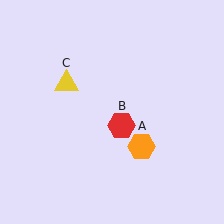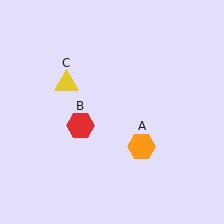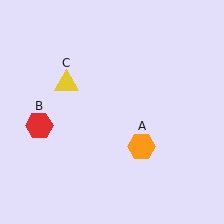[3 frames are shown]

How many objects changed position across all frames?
1 object changed position: red hexagon (object B).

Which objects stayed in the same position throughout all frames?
Orange hexagon (object A) and yellow triangle (object C) remained stationary.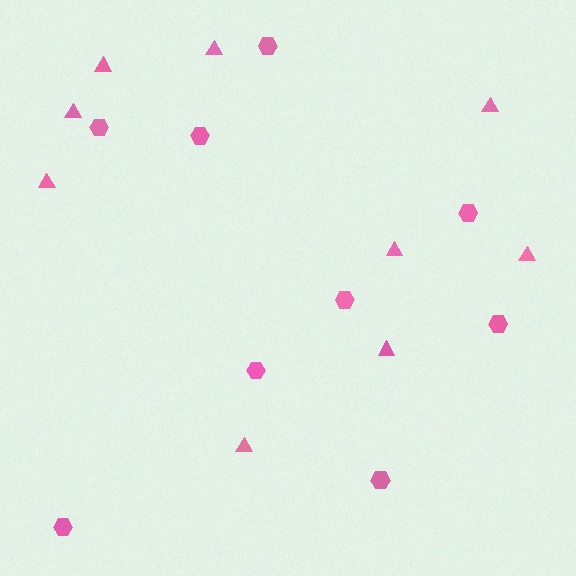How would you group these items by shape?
There are 2 groups: one group of triangles (9) and one group of hexagons (9).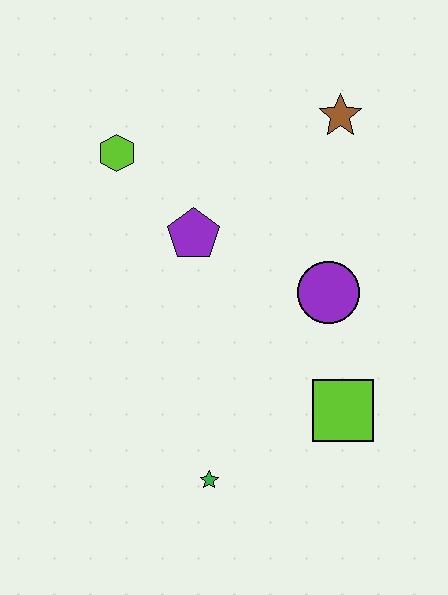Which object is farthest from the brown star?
The green star is farthest from the brown star.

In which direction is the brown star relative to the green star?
The brown star is above the green star.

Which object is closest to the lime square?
The purple circle is closest to the lime square.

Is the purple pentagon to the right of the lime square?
No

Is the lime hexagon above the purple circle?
Yes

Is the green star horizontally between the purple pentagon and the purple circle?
Yes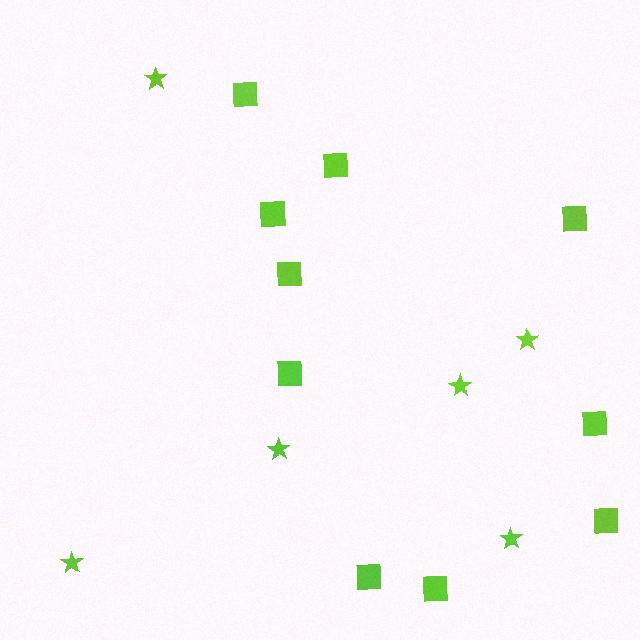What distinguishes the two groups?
There are 2 groups: one group of stars (6) and one group of squares (10).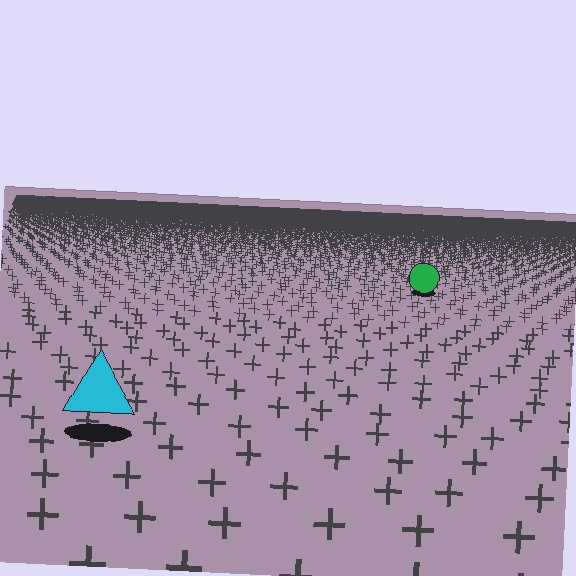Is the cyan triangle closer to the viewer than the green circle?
Yes. The cyan triangle is closer — you can tell from the texture gradient: the ground texture is coarser near it.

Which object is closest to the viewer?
The cyan triangle is closest. The texture marks near it are larger and more spread out.